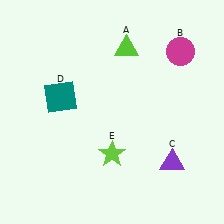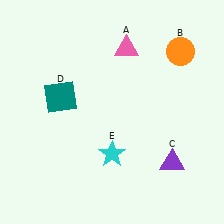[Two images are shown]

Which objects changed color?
A changed from lime to pink. B changed from magenta to orange. E changed from lime to cyan.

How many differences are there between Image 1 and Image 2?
There are 3 differences between the two images.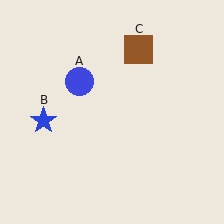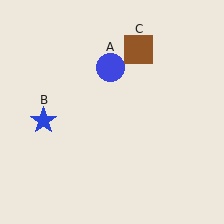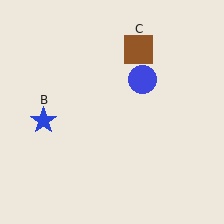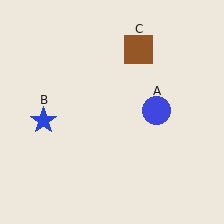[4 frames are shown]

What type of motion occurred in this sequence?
The blue circle (object A) rotated clockwise around the center of the scene.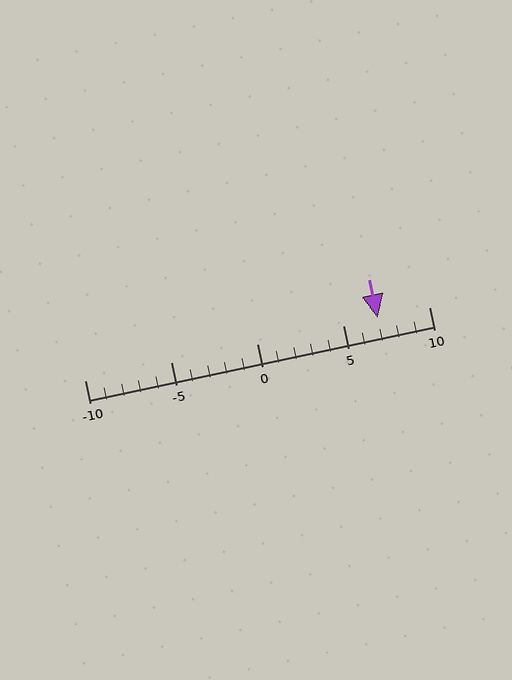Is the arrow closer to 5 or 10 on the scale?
The arrow is closer to 5.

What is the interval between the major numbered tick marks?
The major tick marks are spaced 5 units apart.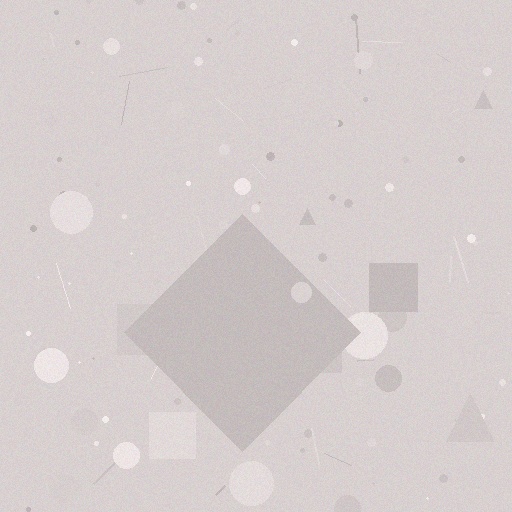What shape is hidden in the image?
A diamond is hidden in the image.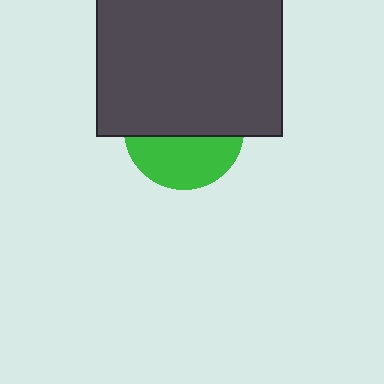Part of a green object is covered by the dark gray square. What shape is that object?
It is a circle.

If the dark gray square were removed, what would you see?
You would see the complete green circle.